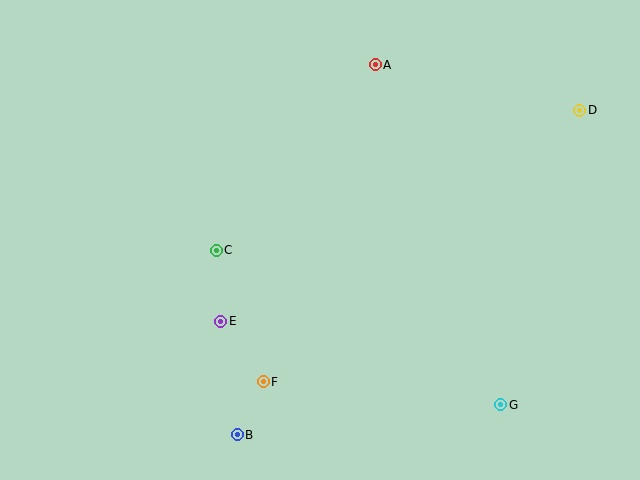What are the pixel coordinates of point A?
Point A is at (375, 65).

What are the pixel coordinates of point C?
Point C is at (216, 250).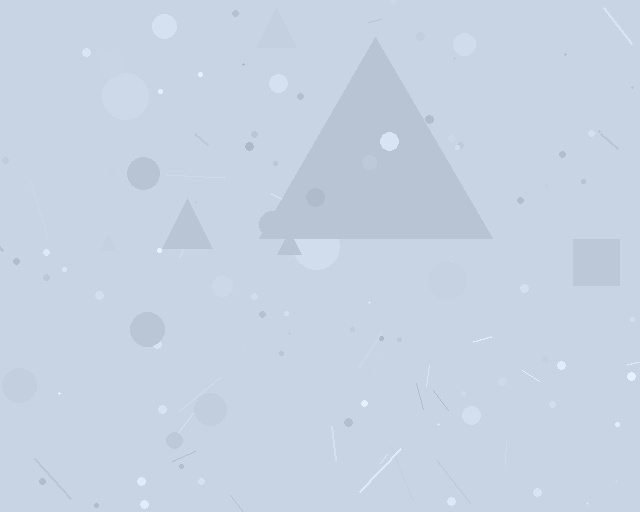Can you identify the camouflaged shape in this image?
The camouflaged shape is a triangle.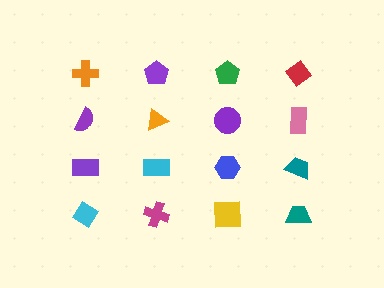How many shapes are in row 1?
4 shapes.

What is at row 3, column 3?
A blue hexagon.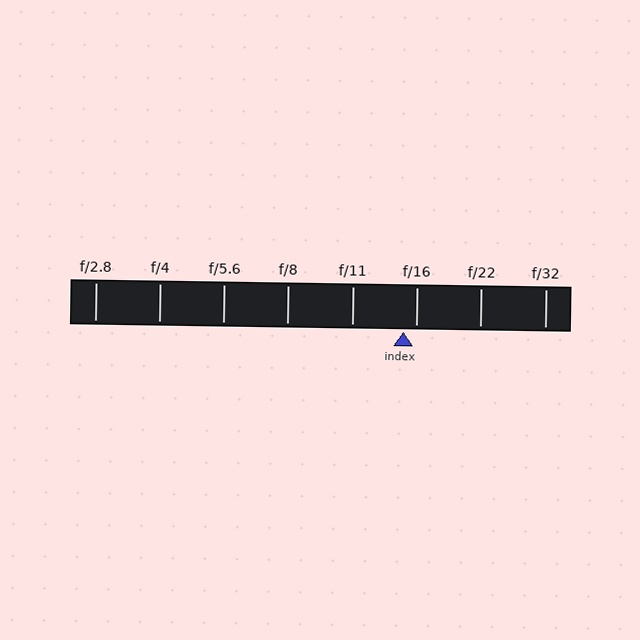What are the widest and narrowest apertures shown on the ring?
The widest aperture shown is f/2.8 and the narrowest is f/32.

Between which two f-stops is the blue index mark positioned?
The index mark is between f/11 and f/16.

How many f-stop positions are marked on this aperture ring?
There are 8 f-stop positions marked.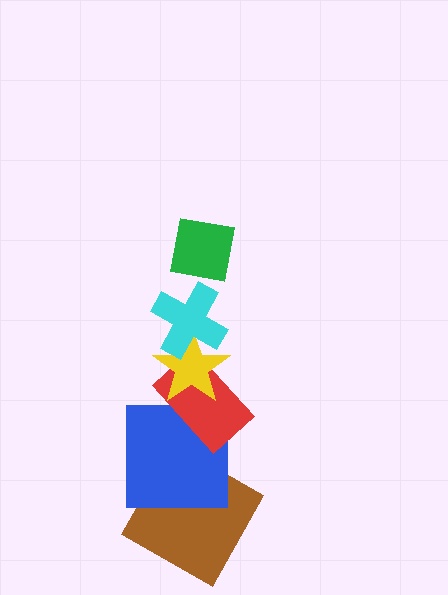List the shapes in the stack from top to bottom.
From top to bottom: the green square, the cyan cross, the yellow star, the red rectangle, the blue square, the brown square.